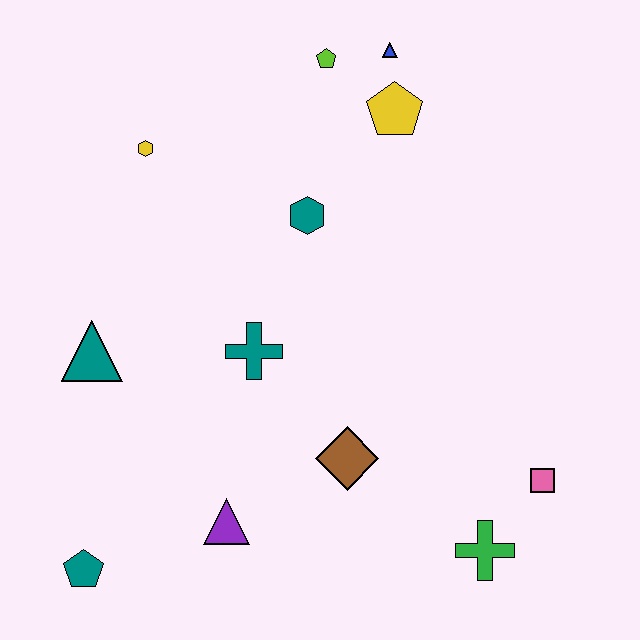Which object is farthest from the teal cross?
The blue triangle is farthest from the teal cross.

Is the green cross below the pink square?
Yes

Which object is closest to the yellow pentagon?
The blue triangle is closest to the yellow pentagon.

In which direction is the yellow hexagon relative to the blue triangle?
The yellow hexagon is to the left of the blue triangle.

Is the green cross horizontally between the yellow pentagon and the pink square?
Yes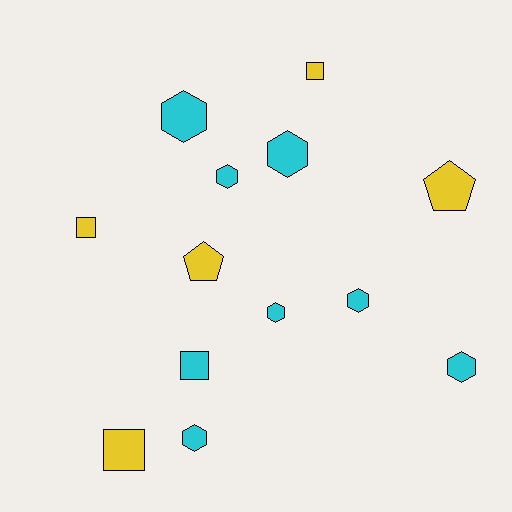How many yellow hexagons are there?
There are no yellow hexagons.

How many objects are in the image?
There are 13 objects.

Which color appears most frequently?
Cyan, with 8 objects.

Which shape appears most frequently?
Hexagon, with 7 objects.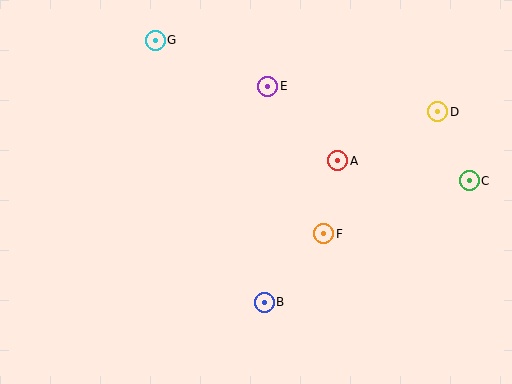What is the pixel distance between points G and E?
The distance between G and E is 122 pixels.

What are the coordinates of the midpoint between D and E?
The midpoint between D and E is at (353, 99).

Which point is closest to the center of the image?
Point F at (324, 234) is closest to the center.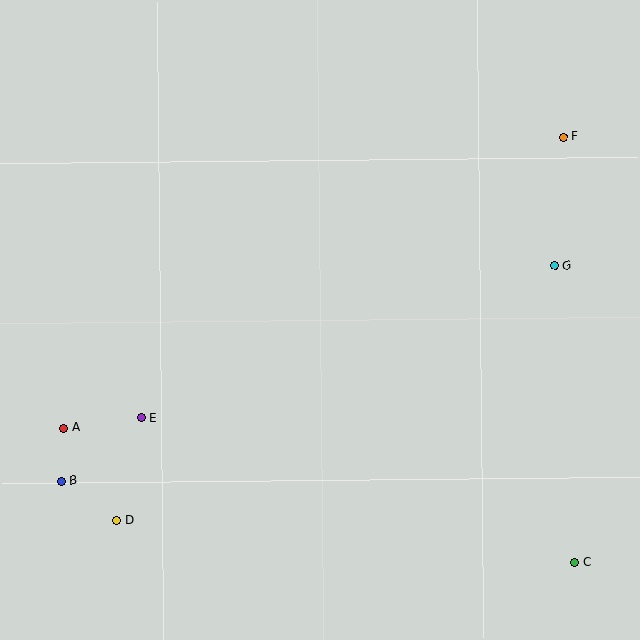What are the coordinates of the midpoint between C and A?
The midpoint between C and A is at (320, 495).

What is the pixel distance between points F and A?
The distance between F and A is 578 pixels.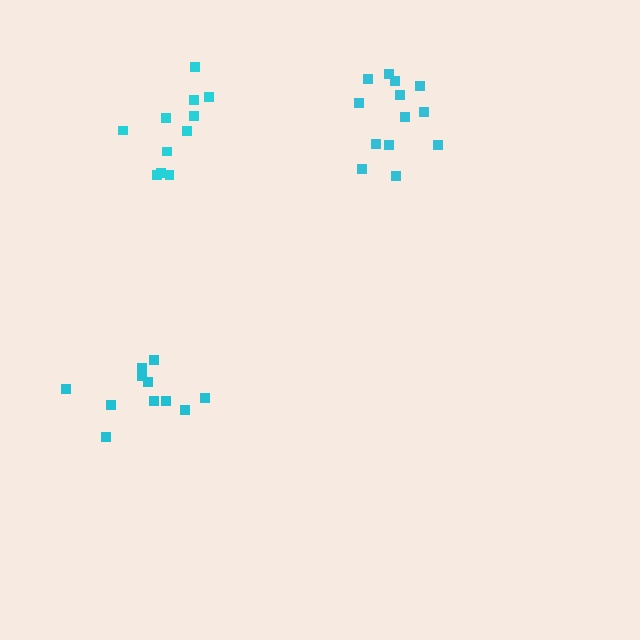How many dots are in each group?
Group 1: 13 dots, Group 2: 11 dots, Group 3: 11 dots (35 total).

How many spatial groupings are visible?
There are 3 spatial groupings.